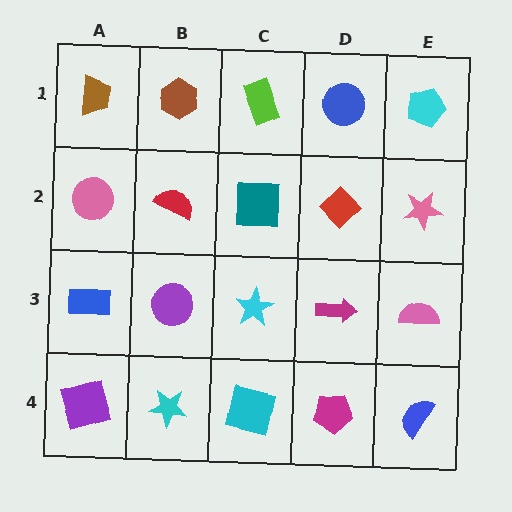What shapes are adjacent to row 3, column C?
A teal square (row 2, column C), a cyan square (row 4, column C), a purple circle (row 3, column B), a magenta arrow (row 3, column D).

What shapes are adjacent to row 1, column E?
A pink star (row 2, column E), a blue circle (row 1, column D).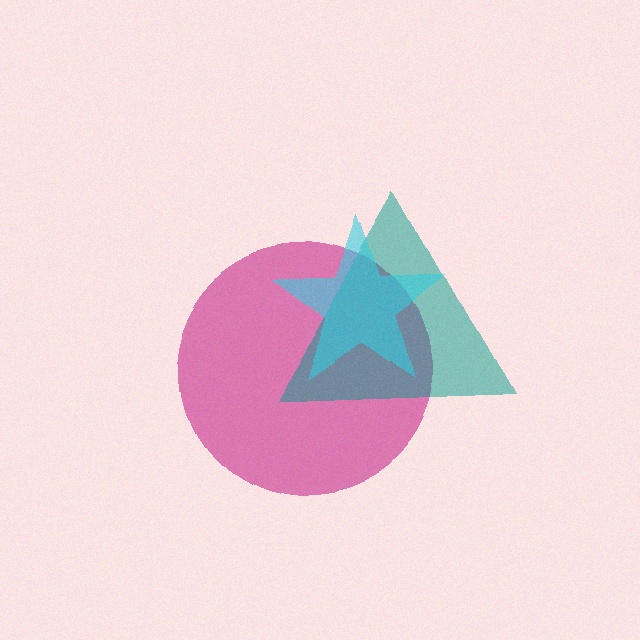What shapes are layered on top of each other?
The layered shapes are: a magenta circle, a teal triangle, a cyan star.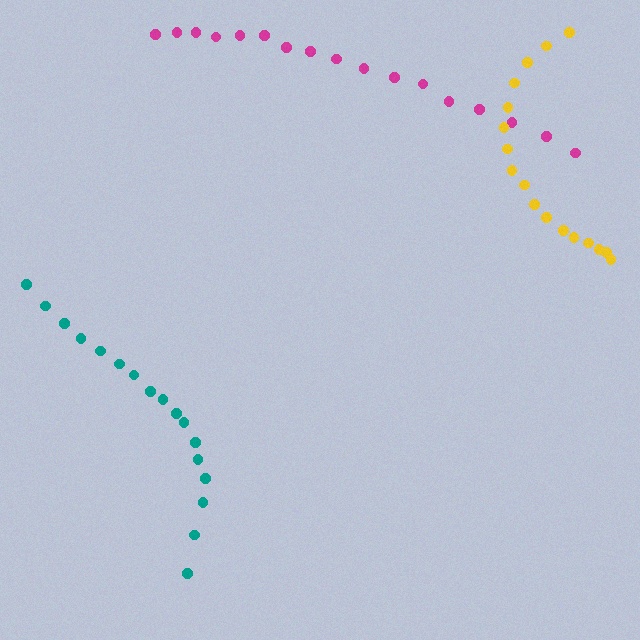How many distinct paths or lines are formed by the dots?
There are 3 distinct paths.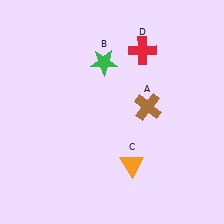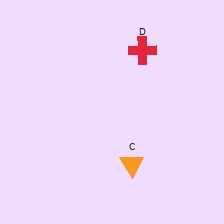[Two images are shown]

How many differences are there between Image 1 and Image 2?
There are 2 differences between the two images.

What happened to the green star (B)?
The green star (B) was removed in Image 2. It was in the top-left area of Image 1.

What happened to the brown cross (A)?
The brown cross (A) was removed in Image 2. It was in the top-right area of Image 1.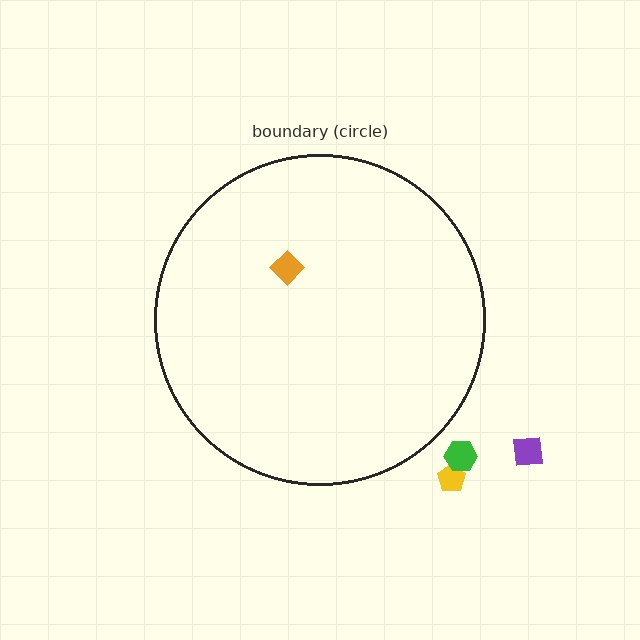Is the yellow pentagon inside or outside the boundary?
Outside.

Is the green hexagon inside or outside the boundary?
Outside.